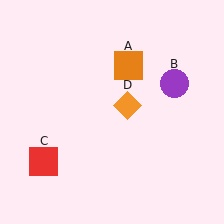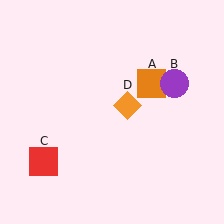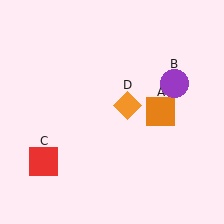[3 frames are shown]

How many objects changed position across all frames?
1 object changed position: orange square (object A).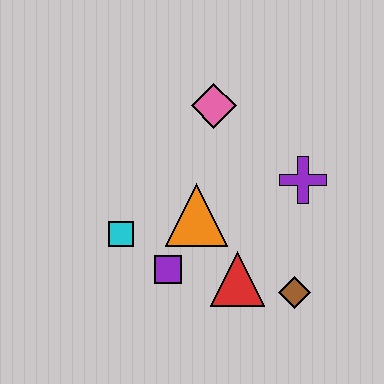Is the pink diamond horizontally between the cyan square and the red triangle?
Yes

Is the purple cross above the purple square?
Yes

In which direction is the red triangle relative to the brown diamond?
The red triangle is to the left of the brown diamond.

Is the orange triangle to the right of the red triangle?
No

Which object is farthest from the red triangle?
The pink diamond is farthest from the red triangle.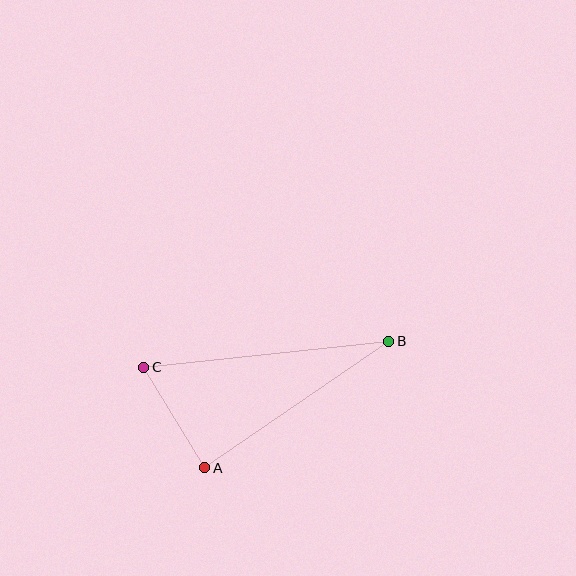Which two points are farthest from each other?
Points B and C are farthest from each other.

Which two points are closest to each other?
Points A and C are closest to each other.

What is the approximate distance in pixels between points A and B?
The distance between A and B is approximately 223 pixels.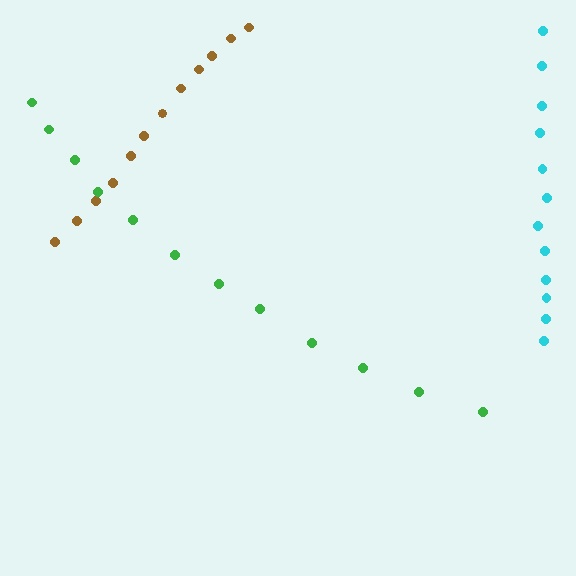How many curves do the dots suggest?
There are 3 distinct paths.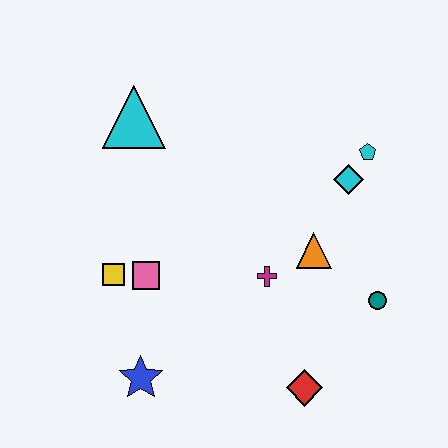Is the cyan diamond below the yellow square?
No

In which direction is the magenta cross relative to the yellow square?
The magenta cross is to the right of the yellow square.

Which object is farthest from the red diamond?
The cyan triangle is farthest from the red diamond.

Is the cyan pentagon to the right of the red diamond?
Yes